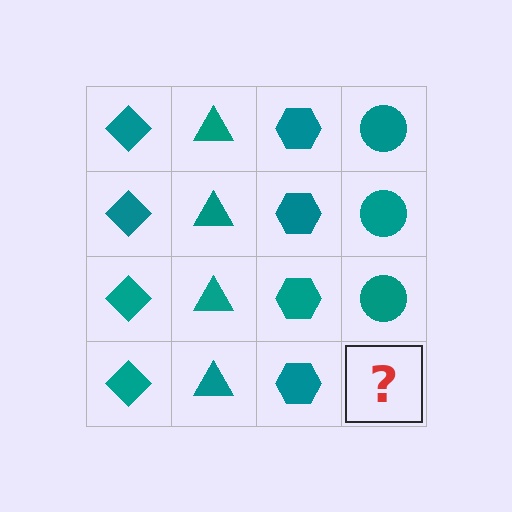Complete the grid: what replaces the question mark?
The question mark should be replaced with a teal circle.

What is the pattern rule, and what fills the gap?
The rule is that each column has a consistent shape. The gap should be filled with a teal circle.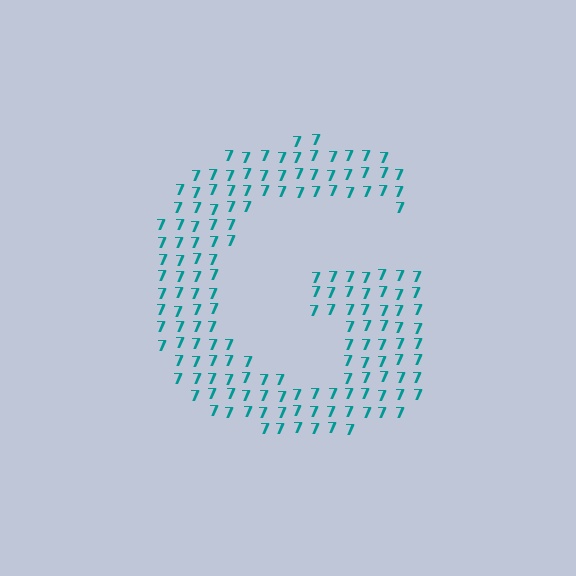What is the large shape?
The large shape is the letter G.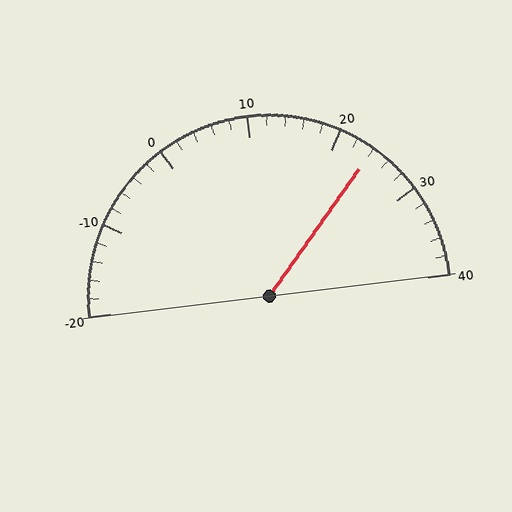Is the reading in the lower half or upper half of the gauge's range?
The reading is in the upper half of the range (-20 to 40).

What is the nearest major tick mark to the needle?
The nearest major tick mark is 20.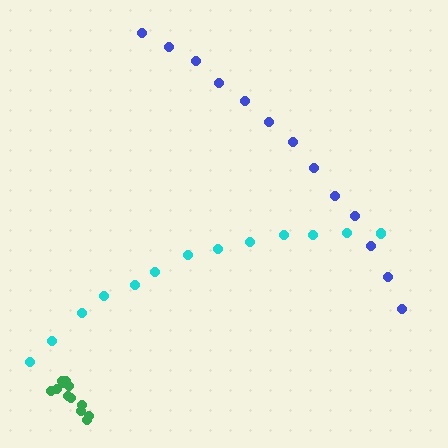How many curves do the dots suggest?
There are 3 distinct paths.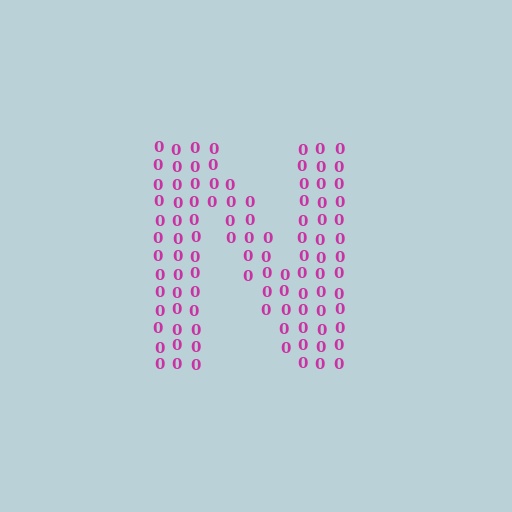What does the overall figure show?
The overall figure shows the letter N.